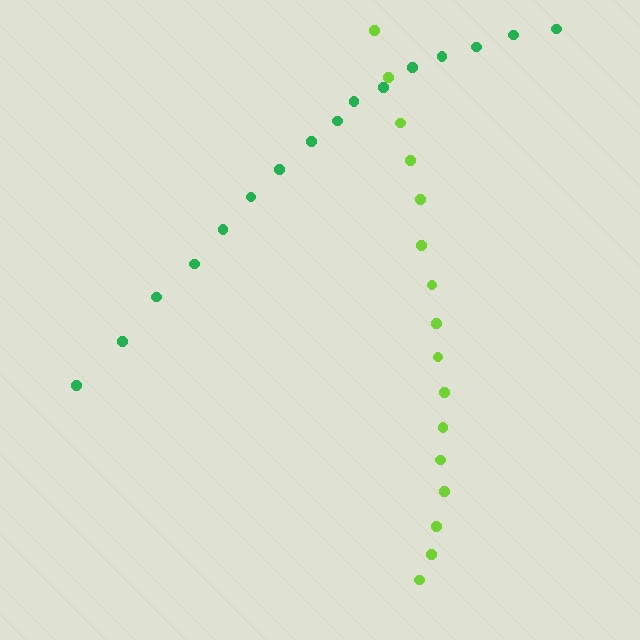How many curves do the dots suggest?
There are 2 distinct paths.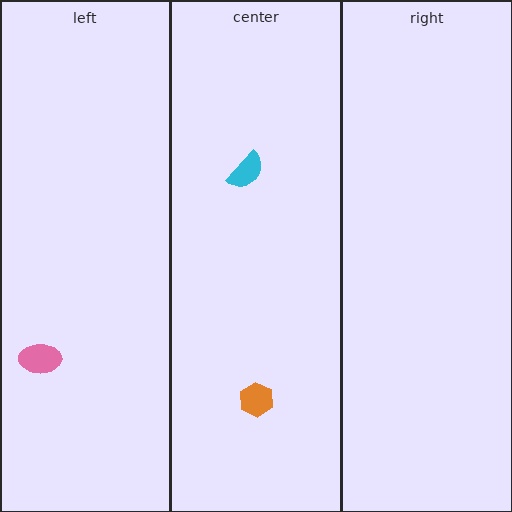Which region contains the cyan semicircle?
The center region.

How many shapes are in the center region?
2.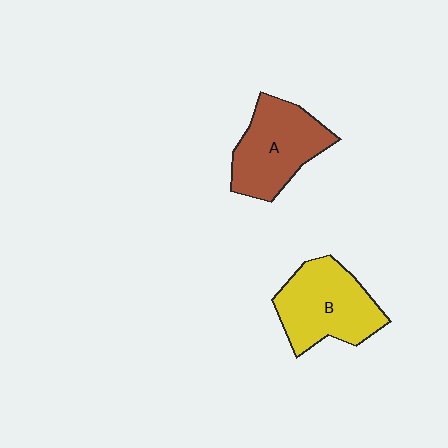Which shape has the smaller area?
Shape A (brown).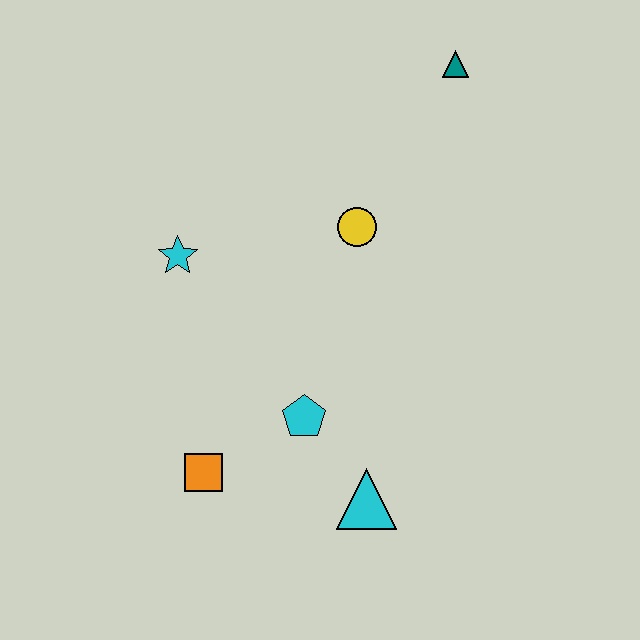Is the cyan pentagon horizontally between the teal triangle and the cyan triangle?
No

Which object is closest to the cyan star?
The yellow circle is closest to the cyan star.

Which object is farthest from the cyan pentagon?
The teal triangle is farthest from the cyan pentagon.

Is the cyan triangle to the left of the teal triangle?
Yes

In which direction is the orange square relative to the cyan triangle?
The orange square is to the left of the cyan triangle.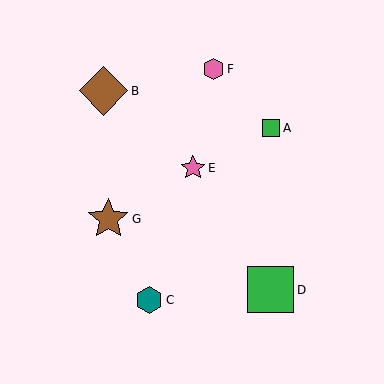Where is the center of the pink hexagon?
The center of the pink hexagon is at (214, 69).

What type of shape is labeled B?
Shape B is a brown diamond.